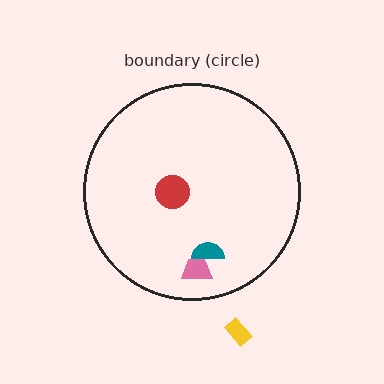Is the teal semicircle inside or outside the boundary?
Inside.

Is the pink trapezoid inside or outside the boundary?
Inside.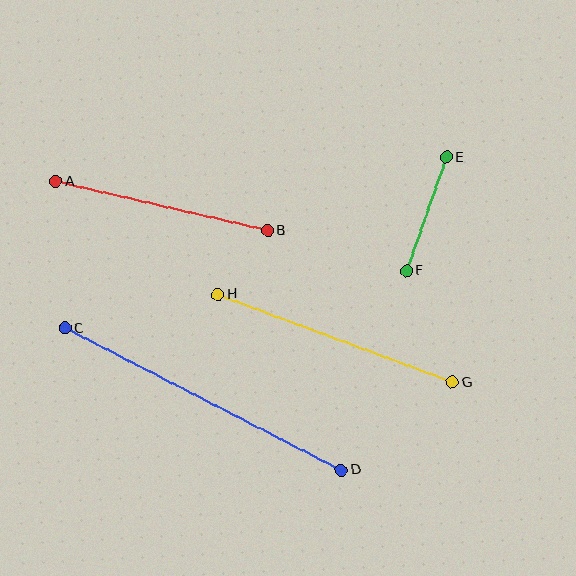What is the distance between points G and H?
The distance is approximately 250 pixels.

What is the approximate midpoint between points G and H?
The midpoint is at approximately (335, 338) pixels.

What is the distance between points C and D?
The distance is approximately 311 pixels.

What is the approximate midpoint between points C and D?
The midpoint is at approximately (203, 399) pixels.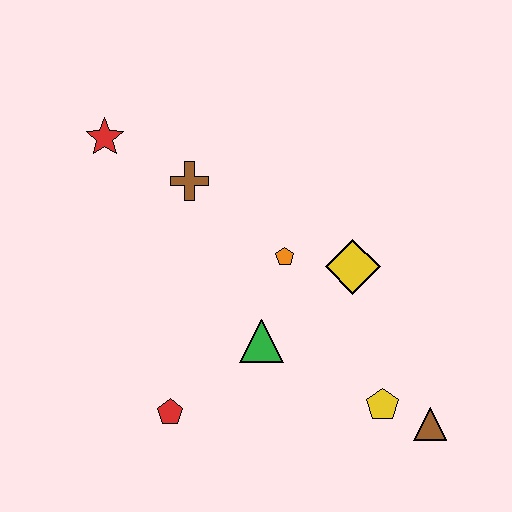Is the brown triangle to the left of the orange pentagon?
No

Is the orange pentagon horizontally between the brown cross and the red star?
No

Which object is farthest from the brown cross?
The brown triangle is farthest from the brown cross.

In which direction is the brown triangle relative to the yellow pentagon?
The brown triangle is to the right of the yellow pentagon.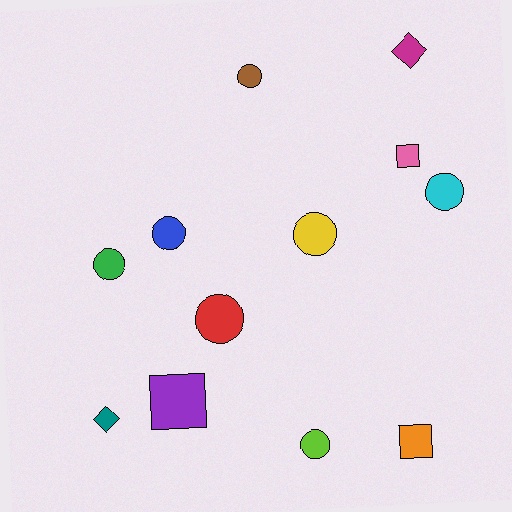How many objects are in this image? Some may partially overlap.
There are 12 objects.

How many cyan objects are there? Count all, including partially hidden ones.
There is 1 cyan object.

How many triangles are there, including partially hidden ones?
There are no triangles.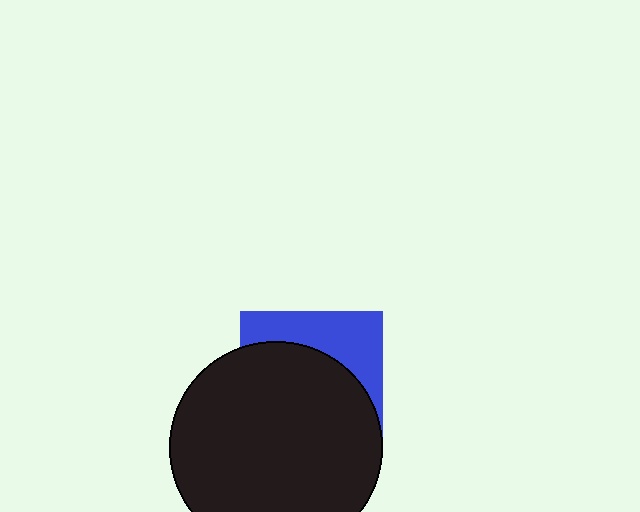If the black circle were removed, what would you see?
You would see the complete blue square.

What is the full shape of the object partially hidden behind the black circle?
The partially hidden object is a blue square.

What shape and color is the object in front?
The object in front is a black circle.